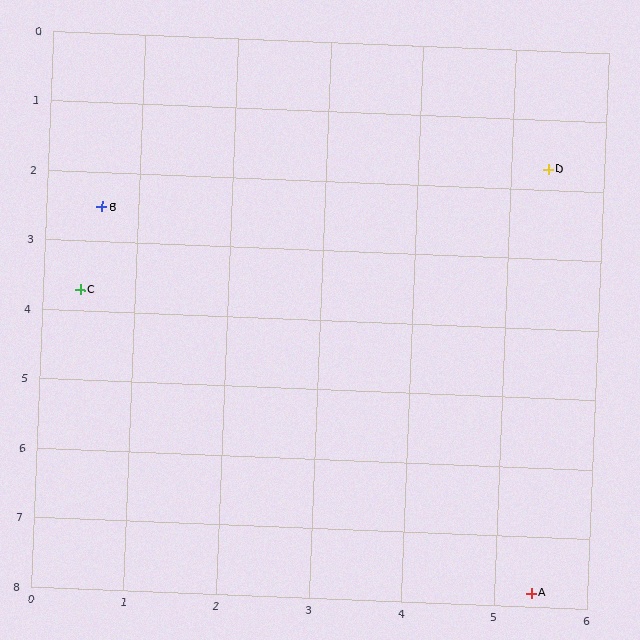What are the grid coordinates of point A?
Point A is at approximately (5.4, 7.8).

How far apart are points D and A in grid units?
Points D and A are about 6.1 grid units apart.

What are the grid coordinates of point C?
Point C is at approximately (0.4, 3.7).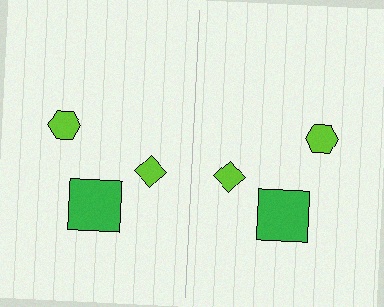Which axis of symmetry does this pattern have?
The pattern has a vertical axis of symmetry running through the center of the image.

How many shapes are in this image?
There are 6 shapes in this image.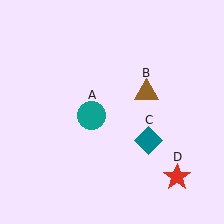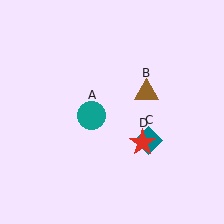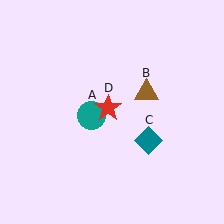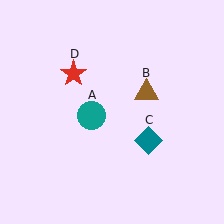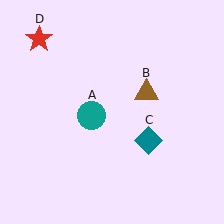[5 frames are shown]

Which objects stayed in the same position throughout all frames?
Teal circle (object A) and brown triangle (object B) and teal diamond (object C) remained stationary.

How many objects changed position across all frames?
1 object changed position: red star (object D).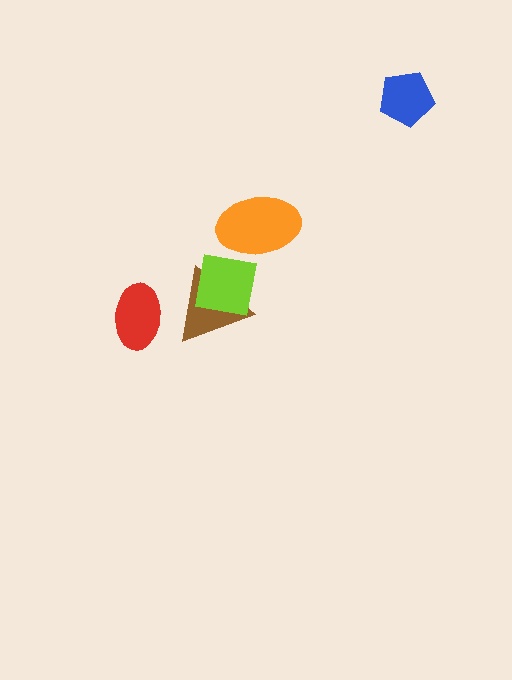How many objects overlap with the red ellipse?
0 objects overlap with the red ellipse.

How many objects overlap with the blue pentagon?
0 objects overlap with the blue pentagon.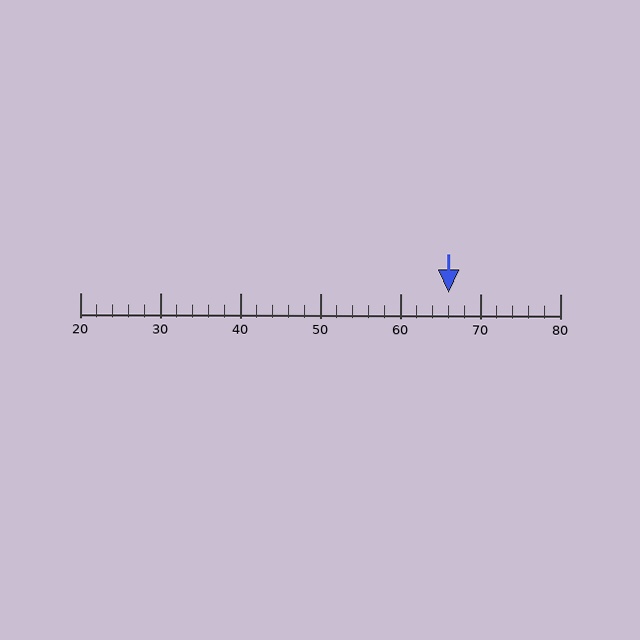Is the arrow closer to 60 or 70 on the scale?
The arrow is closer to 70.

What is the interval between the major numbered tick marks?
The major tick marks are spaced 10 units apart.